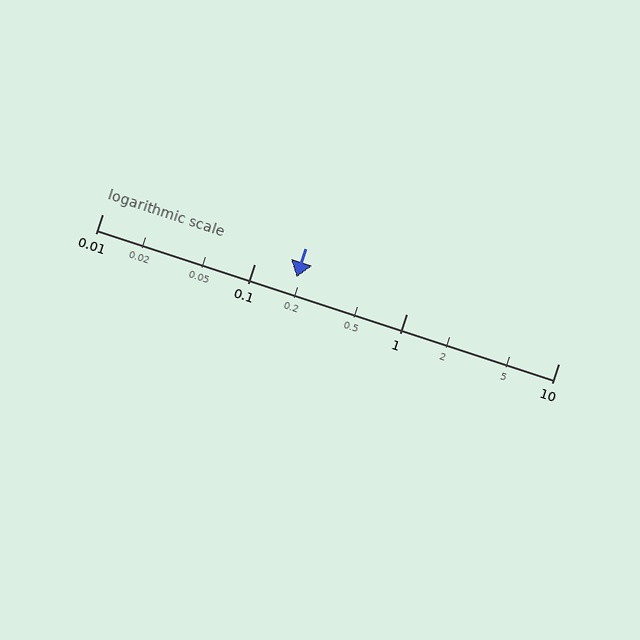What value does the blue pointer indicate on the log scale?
The pointer indicates approximately 0.19.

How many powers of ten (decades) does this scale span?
The scale spans 3 decades, from 0.01 to 10.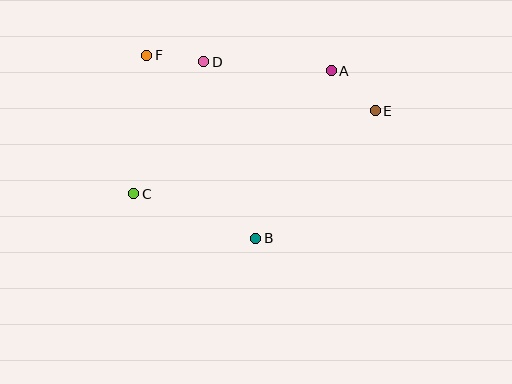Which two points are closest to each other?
Points D and F are closest to each other.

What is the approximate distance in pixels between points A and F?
The distance between A and F is approximately 185 pixels.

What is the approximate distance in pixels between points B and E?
The distance between B and E is approximately 175 pixels.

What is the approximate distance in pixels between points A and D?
The distance between A and D is approximately 128 pixels.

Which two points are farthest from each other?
Points C and E are farthest from each other.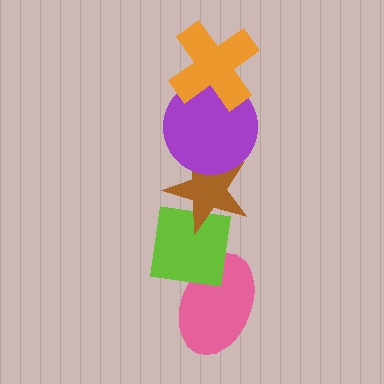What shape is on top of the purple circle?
The orange cross is on top of the purple circle.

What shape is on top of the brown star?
The purple circle is on top of the brown star.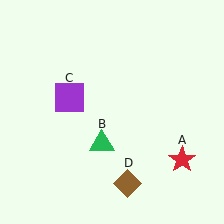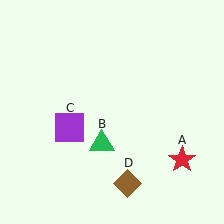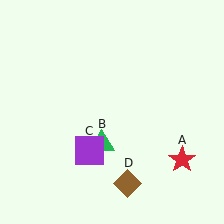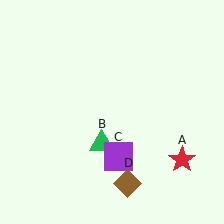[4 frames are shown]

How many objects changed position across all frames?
1 object changed position: purple square (object C).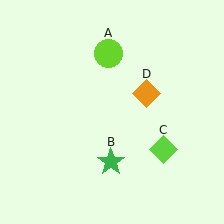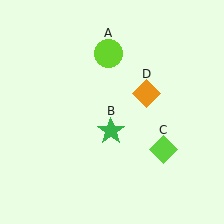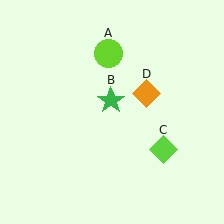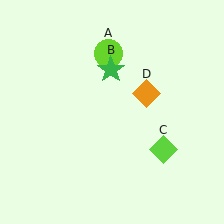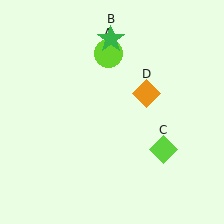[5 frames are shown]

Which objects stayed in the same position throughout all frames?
Lime circle (object A) and lime diamond (object C) and orange diamond (object D) remained stationary.